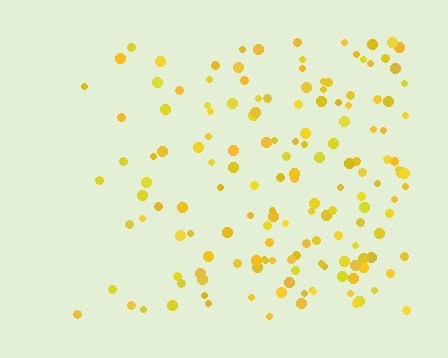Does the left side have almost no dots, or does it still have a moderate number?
Still a moderate number, just noticeably fewer than the right.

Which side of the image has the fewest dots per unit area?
The left.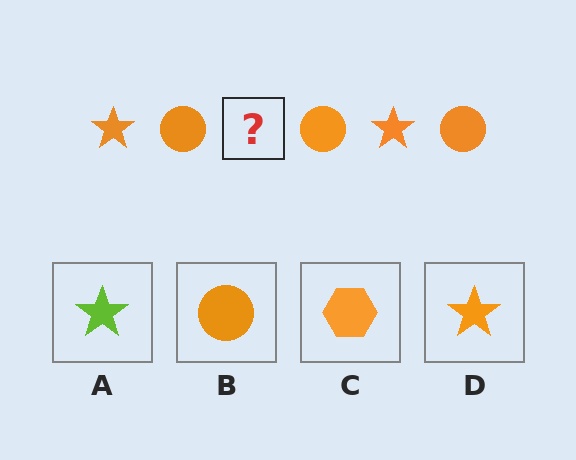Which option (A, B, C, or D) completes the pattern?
D.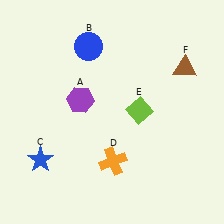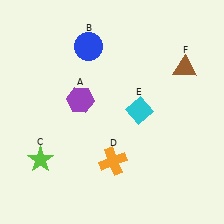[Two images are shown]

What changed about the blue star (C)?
In Image 1, C is blue. In Image 2, it changed to lime.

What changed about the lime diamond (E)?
In Image 1, E is lime. In Image 2, it changed to cyan.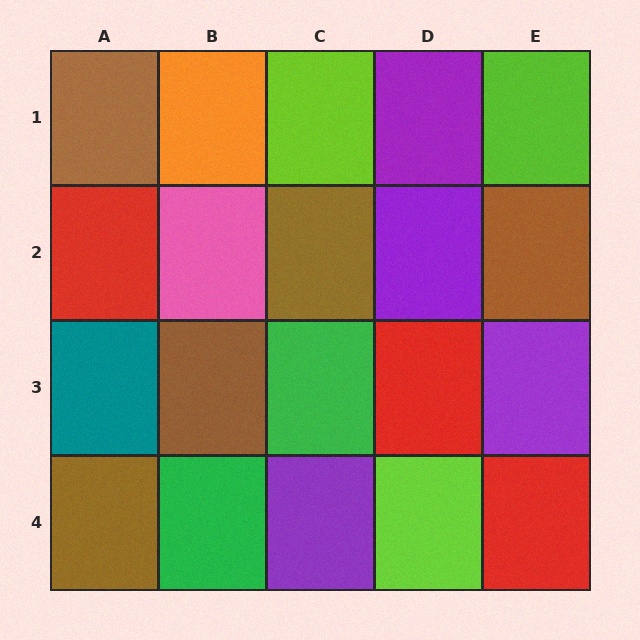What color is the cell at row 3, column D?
Red.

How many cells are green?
2 cells are green.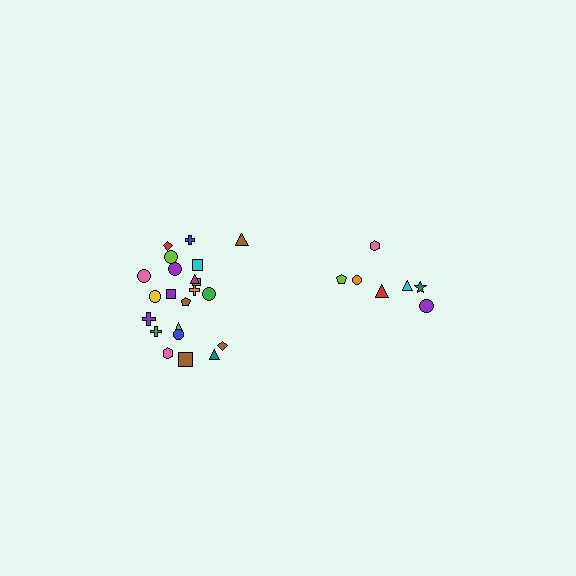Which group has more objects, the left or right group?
The left group.